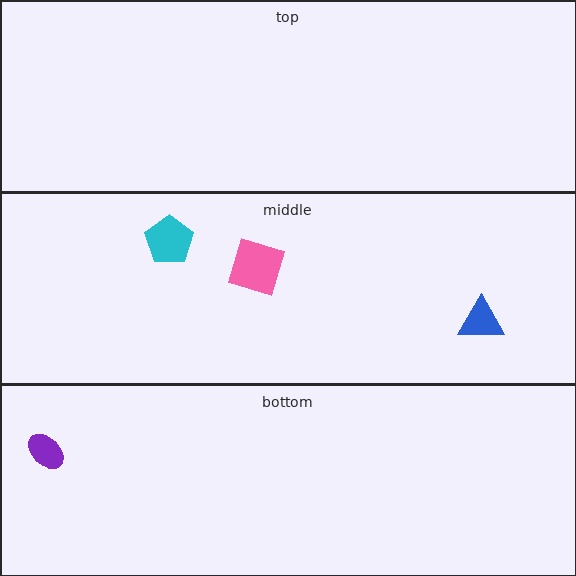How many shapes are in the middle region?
3.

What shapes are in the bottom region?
The purple ellipse.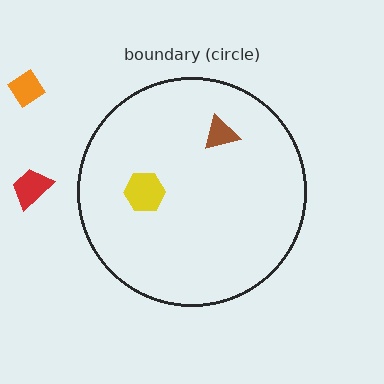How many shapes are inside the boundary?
2 inside, 2 outside.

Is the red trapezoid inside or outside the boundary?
Outside.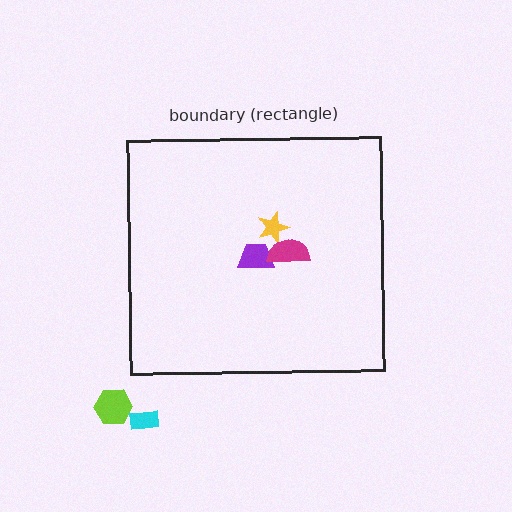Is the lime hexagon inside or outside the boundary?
Outside.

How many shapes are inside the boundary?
3 inside, 2 outside.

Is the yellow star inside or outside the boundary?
Inside.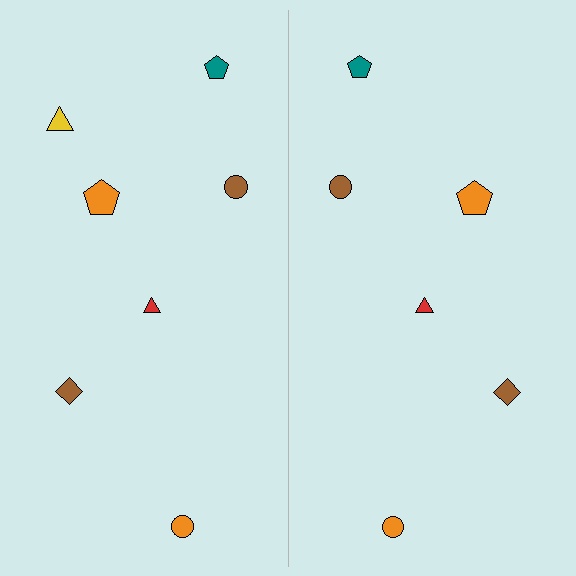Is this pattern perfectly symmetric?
No, the pattern is not perfectly symmetric. A yellow triangle is missing from the right side.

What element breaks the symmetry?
A yellow triangle is missing from the right side.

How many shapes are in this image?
There are 13 shapes in this image.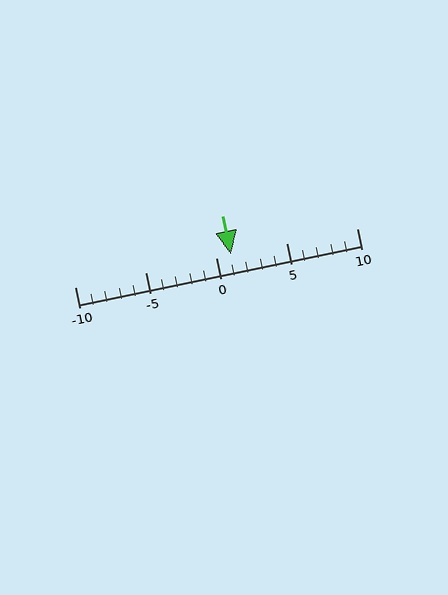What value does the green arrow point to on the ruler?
The green arrow points to approximately 1.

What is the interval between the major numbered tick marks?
The major tick marks are spaced 5 units apart.